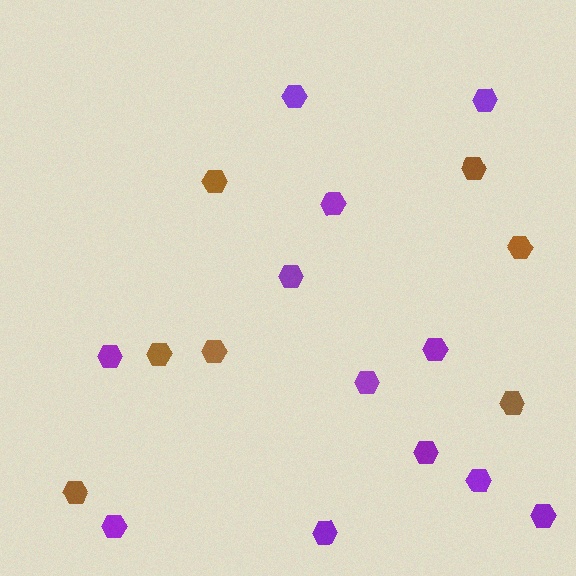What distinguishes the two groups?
There are 2 groups: one group of brown hexagons (7) and one group of purple hexagons (12).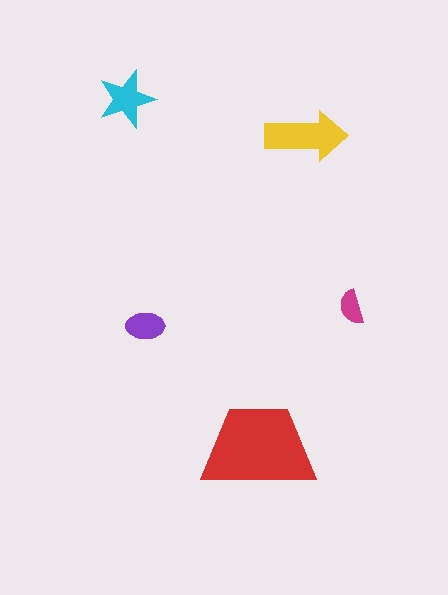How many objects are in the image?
There are 5 objects in the image.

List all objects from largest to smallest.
The red trapezoid, the yellow arrow, the cyan star, the purple ellipse, the magenta semicircle.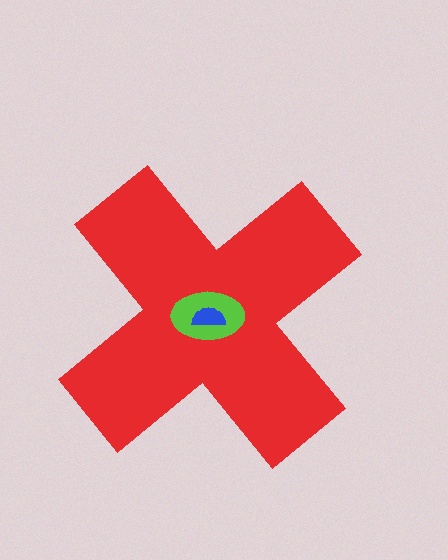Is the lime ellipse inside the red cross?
Yes.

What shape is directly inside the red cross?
The lime ellipse.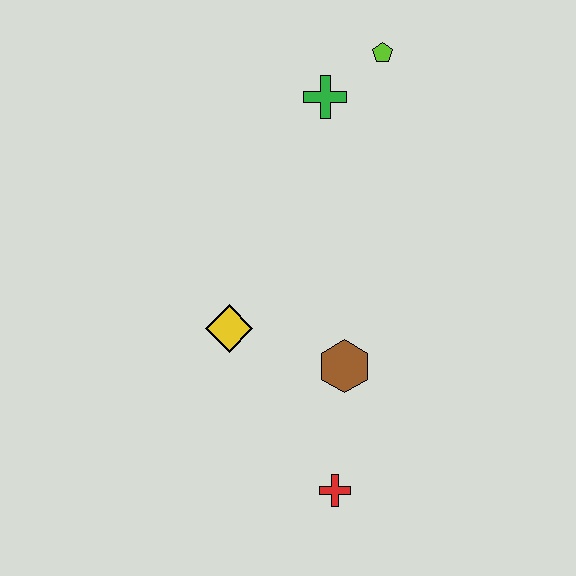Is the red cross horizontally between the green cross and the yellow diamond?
No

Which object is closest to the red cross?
The brown hexagon is closest to the red cross.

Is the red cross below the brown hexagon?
Yes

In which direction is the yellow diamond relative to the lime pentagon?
The yellow diamond is below the lime pentagon.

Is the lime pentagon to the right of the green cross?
Yes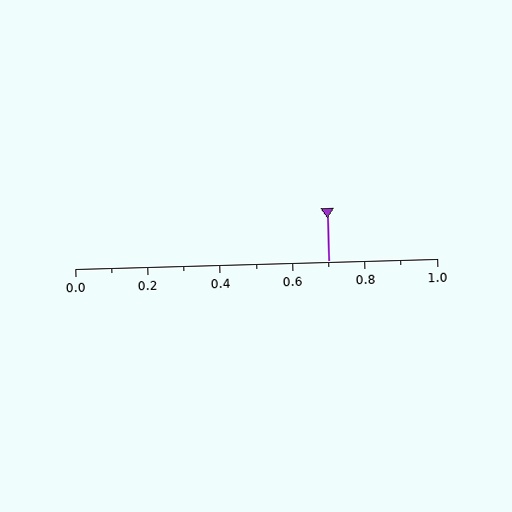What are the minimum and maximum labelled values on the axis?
The axis runs from 0.0 to 1.0.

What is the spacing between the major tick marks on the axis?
The major ticks are spaced 0.2 apart.